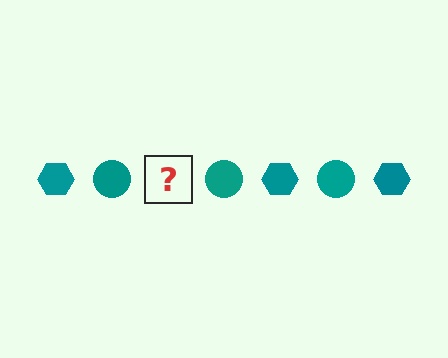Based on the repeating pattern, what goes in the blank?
The blank should be a teal hexagon.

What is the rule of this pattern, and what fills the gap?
The rule is that the pattern cycles through hexagon, circle shapes in teal. The gap should be filled with a teal hexagon.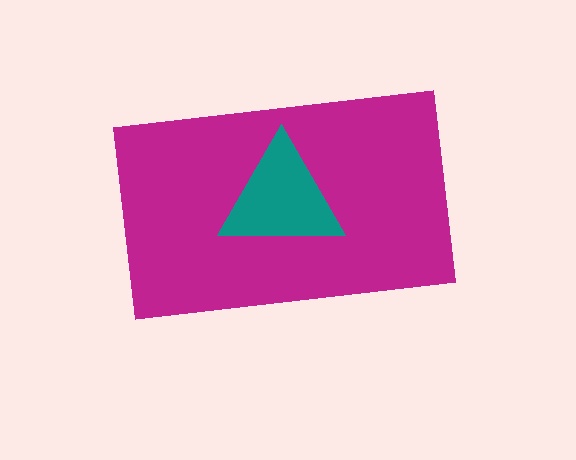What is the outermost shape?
The magenta rectangle.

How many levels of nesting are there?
2.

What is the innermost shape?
The teal triangle.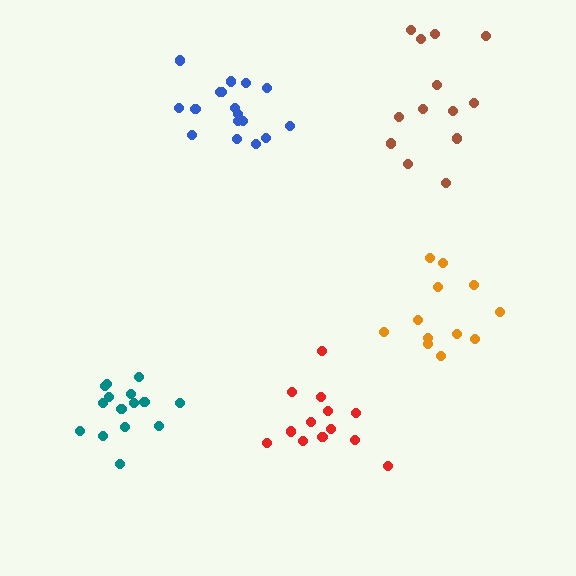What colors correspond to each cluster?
The clusters are colored: orange, red, teal, brown, blue.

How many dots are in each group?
Group 1: 12 dots, Group 2: 13 dots, Group 3: 15 dots, Group 4: 13 dots, Group 5: 17 dots (70 total).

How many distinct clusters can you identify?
There are 5 distinct clusters.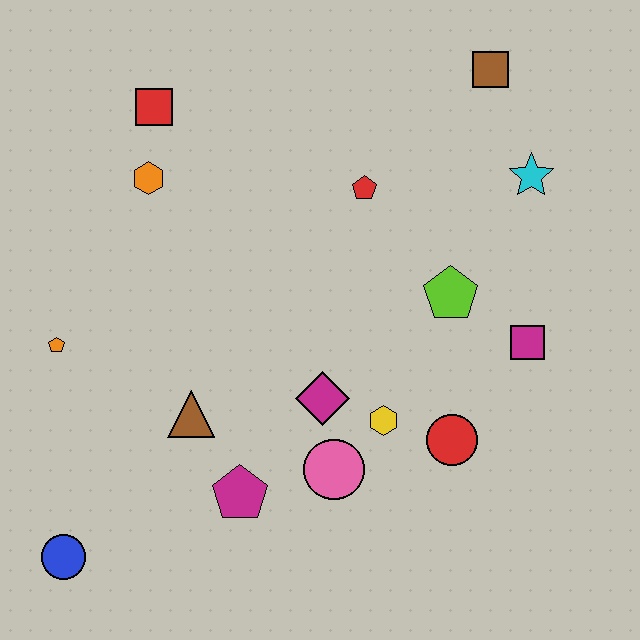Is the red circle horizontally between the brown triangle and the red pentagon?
No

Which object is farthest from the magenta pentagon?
The brown square is farthest from the magenta pentagon.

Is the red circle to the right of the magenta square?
No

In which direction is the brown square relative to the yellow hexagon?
The brown square is above the yellow hexagon.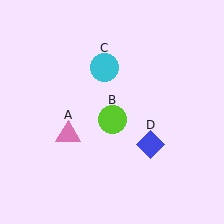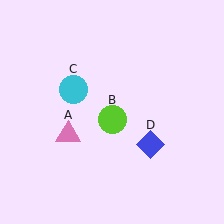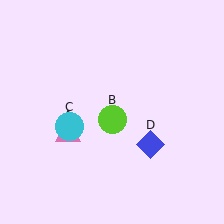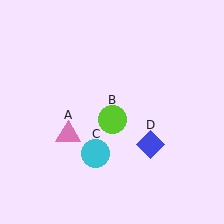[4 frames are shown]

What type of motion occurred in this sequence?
The cyan circle (object C) rotated counterclockwise around the center of the scene.